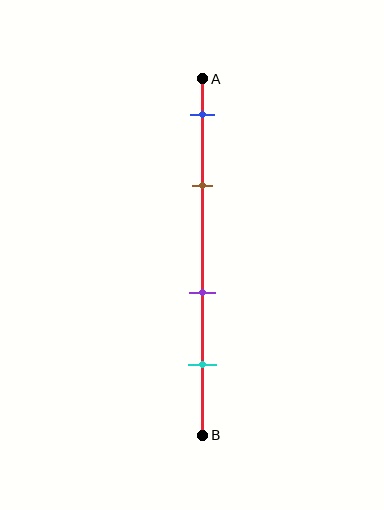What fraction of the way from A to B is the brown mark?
The brown mark is approximately 30% (0.3) of the way from A to B.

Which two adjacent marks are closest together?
The blue and brown marks are the closest adjacent pair.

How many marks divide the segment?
There are 4 marks dividing the segment.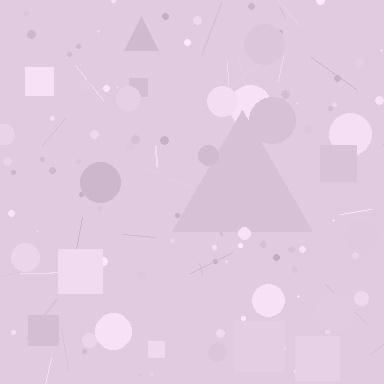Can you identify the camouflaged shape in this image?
The camouflaged shape is a triangle.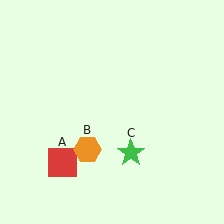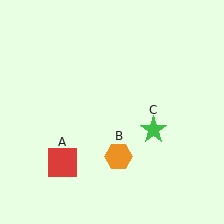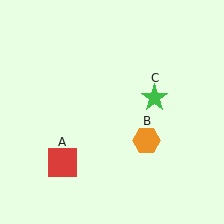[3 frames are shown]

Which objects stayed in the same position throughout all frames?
Red square (object A) remained stationary.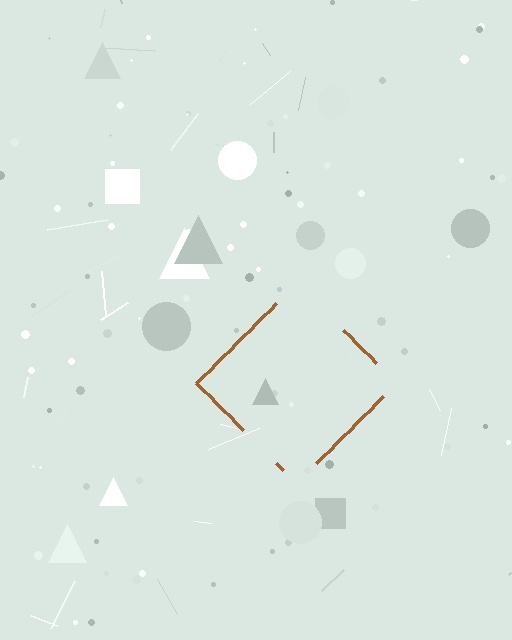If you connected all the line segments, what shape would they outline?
They would outline a diamond.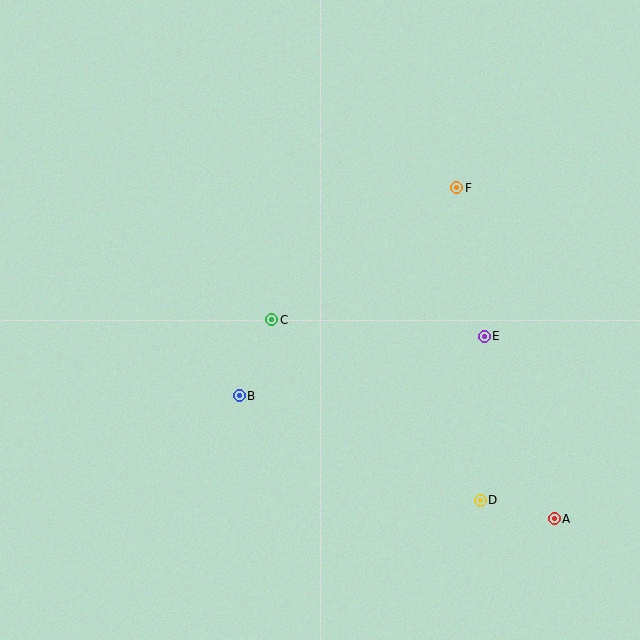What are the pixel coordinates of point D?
Point D is at (480, 500).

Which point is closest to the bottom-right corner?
Point A is closest to the bottom-right corner.